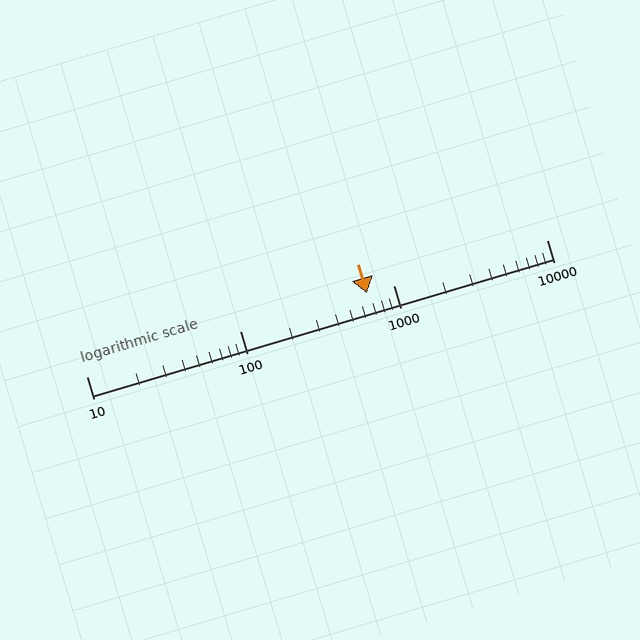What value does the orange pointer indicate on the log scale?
The pointer indicates approximately 670.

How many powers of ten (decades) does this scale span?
The scale spans 3 decades, from 10 to 10000.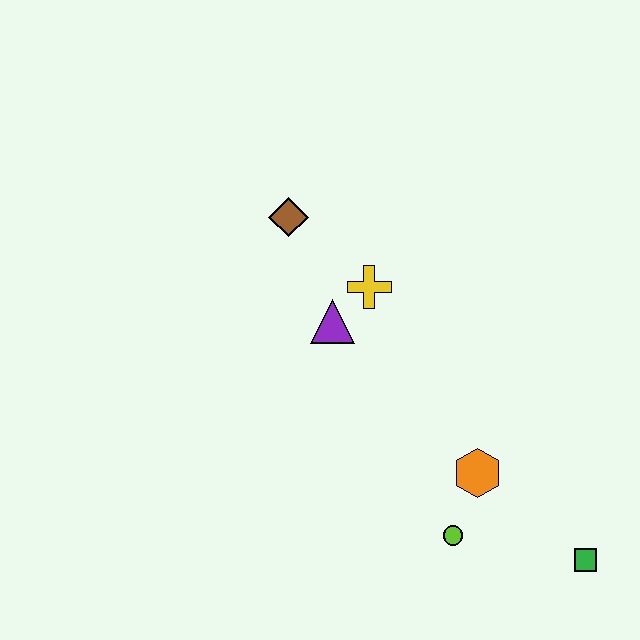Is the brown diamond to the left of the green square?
Yes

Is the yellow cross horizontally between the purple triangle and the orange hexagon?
Yes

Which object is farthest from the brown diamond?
The green square is farthest from the brown diamond.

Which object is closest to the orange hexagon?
The lime circle is closest to the orange hexagon.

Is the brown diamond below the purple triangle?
No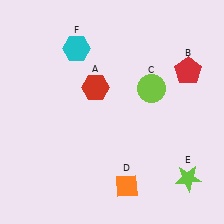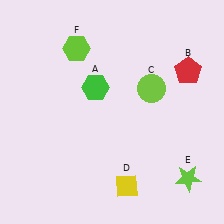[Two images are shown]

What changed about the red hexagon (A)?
In Image 1, A is red. In Image 2, it changed to green.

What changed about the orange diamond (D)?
In Image 1, D is orange. In Image 2, it changed to yellow.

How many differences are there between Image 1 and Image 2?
There are 3 differences between the two images.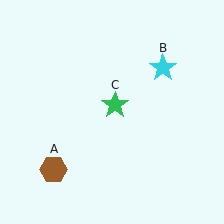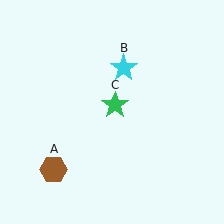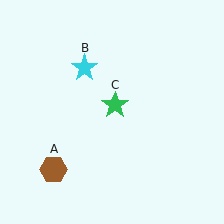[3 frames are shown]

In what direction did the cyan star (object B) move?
The cyan star (object B) moved left.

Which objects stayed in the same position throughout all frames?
Brown hexagon (object A) and green star (object C) remained stationary.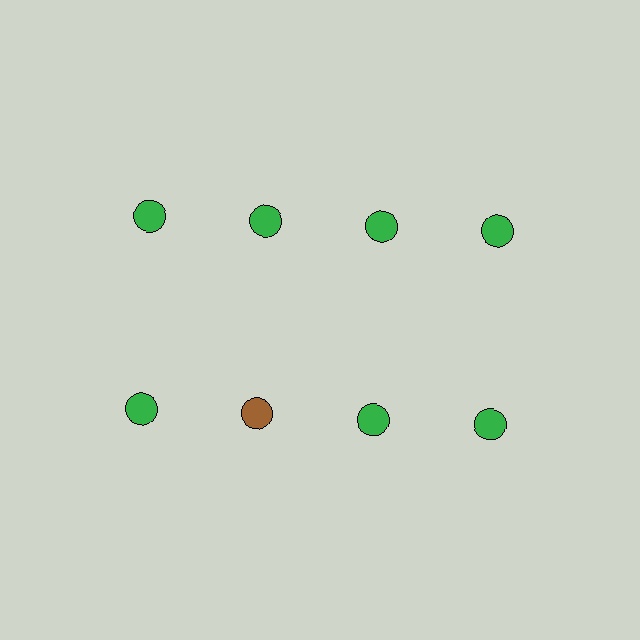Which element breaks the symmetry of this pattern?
The brown circle in the second row, second from left column breaks the symmetry. All other shapes are green circles.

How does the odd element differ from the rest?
It has a different color: brown instead of green.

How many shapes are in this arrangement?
There are 8 shapes arranged in a grid pattern.